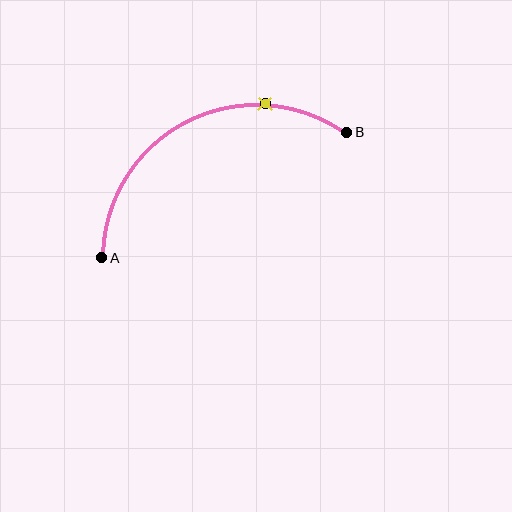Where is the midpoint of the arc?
The arc midpoint is the point on the curve farthest from the straight line joining A and B. It sits above that line.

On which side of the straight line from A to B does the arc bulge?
The arc bulges above the straight line connecting A and B.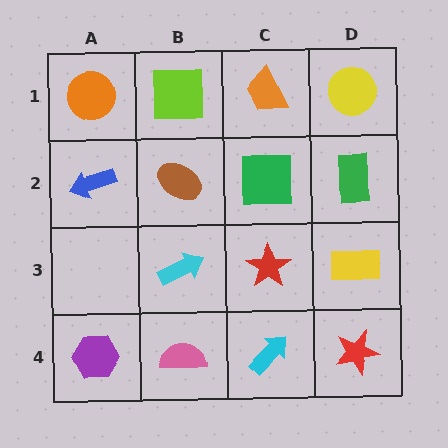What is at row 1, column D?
A yellow circle.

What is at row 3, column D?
A yellow rectangle.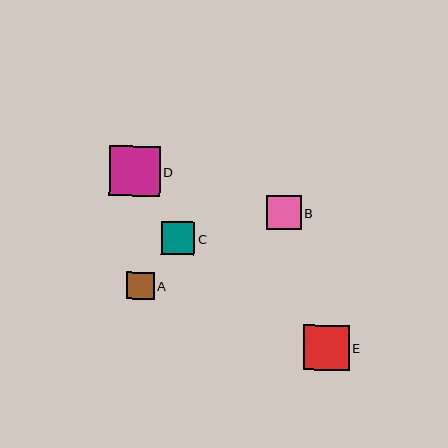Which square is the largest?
Square D is the largest with a size of approximately 51 pixels.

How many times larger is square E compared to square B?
Square E is approximately 1.3 times the size of square B.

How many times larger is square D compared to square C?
Square D is approximately 1.5 times the size of square C.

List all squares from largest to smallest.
From largest to smallest: D, E, B, C, A.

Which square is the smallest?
Square A is the smallest with a size of approximately 27 pixels.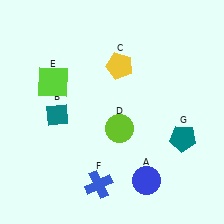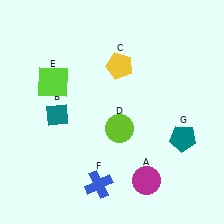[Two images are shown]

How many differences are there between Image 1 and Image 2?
There is 1 difference between the two images.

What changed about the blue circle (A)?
In Image 1, A is blue. In Image 2, it changed to magenta.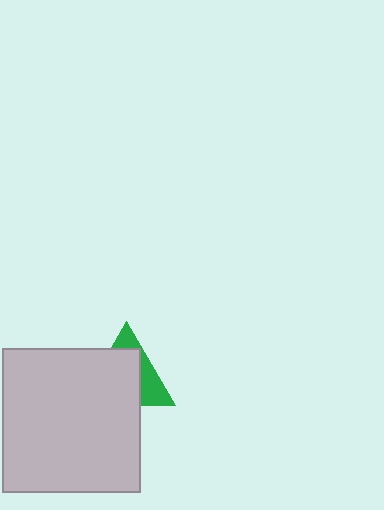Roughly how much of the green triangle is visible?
A small part of it is visible (roughly 35%).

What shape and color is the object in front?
The object in front is a light gray rectangle.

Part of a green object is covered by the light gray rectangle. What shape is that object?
It is a triangle.